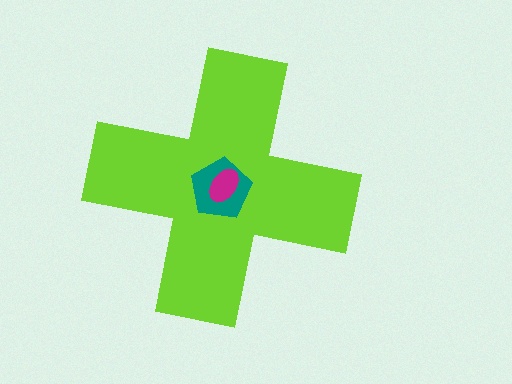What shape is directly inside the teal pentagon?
The magenta ellipse.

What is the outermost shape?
The lime cross.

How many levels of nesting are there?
3.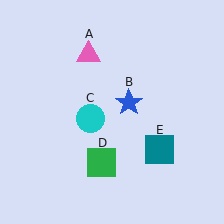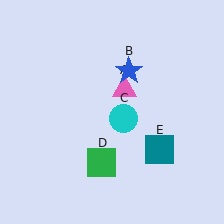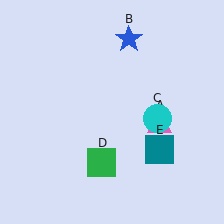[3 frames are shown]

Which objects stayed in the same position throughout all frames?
Green square (object D) and teal square (object E) remained stationary.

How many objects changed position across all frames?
3 objects changed position: pink triangle (object A), blue star (object B), cyan circle (object C).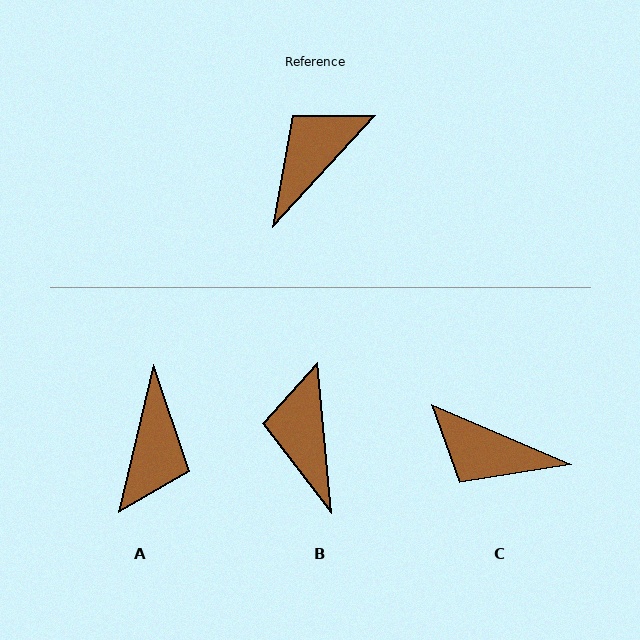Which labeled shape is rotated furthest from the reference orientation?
A, about 151 degrees away.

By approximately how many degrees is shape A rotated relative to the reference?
Approximately 151 degrees clockwise.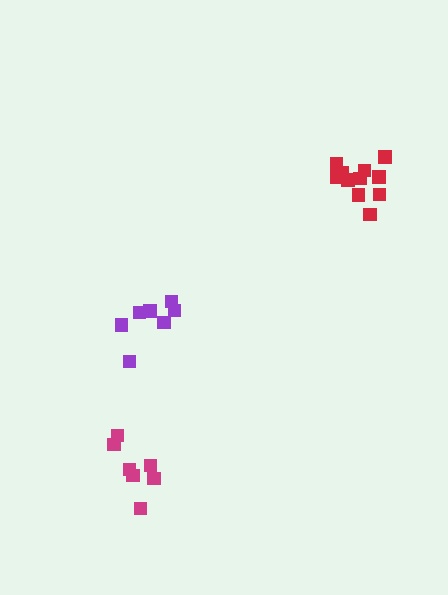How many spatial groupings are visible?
There are 3 spatial groupings.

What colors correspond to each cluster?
The clusters are colored: red, purple, magenta.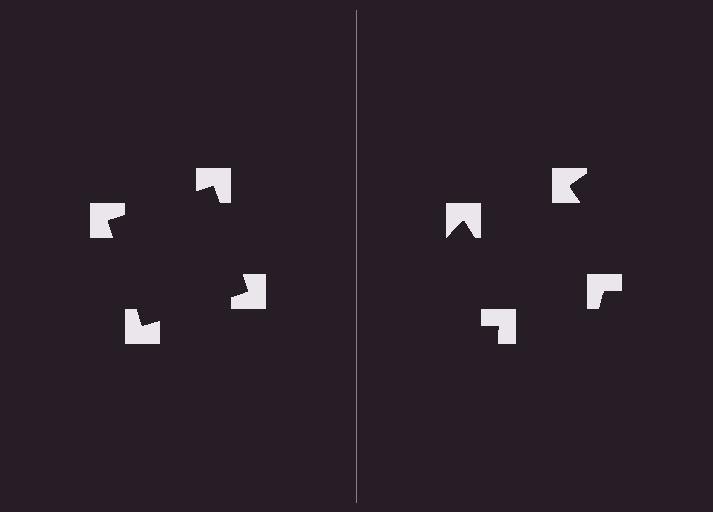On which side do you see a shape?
An illusory square appears on the left side. On the right side the wedge cuts are rotated, so no coherent shape forms.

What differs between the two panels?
The notched squares are positioned identically on both sides; only the wedge orientations differ. On the left they align to a square; on the right they are misaligned.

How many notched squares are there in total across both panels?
8 — 4 on each side.